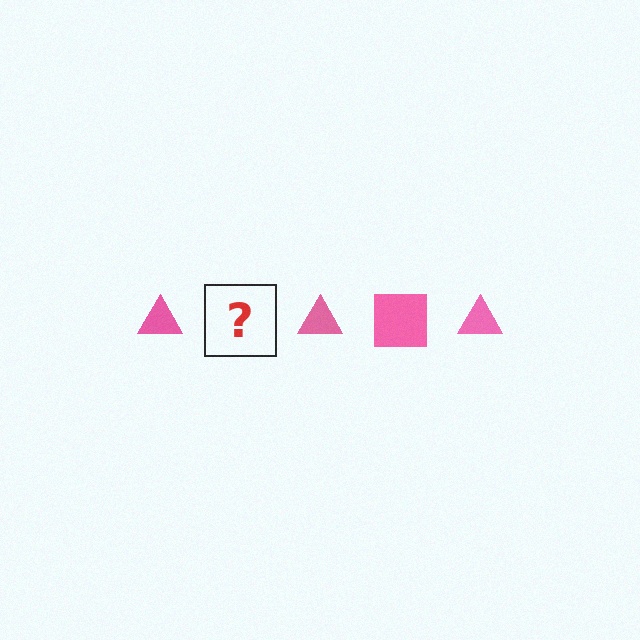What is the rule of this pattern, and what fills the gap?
The rule is that the pattern cycles through triangle, square shapes in pink. The gap should be filled with a pink square.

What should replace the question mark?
The question mark should be replaced with a pink square.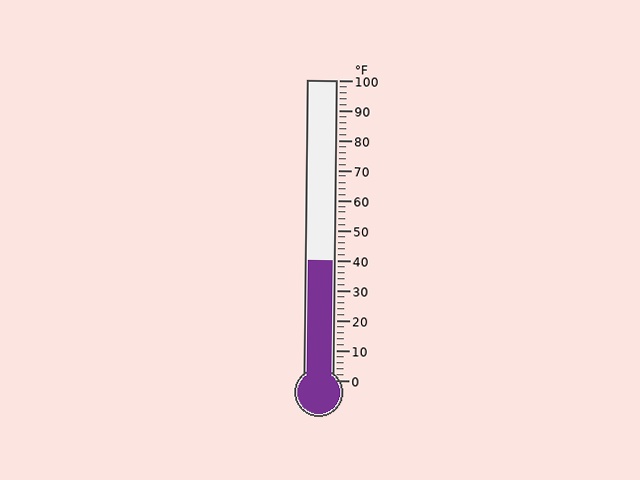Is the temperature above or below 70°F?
The temperature is below 70°F.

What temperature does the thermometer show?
The thermometer shows approximately 40°F.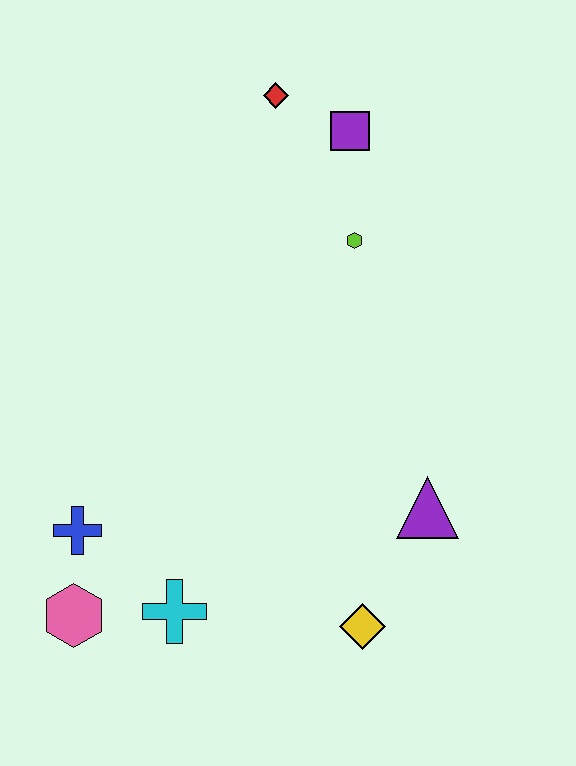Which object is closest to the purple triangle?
The yellow diamond is closest to the purple triangle.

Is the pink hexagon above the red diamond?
No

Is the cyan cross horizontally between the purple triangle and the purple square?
No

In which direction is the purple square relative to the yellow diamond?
The purple square is above the yellow diamond.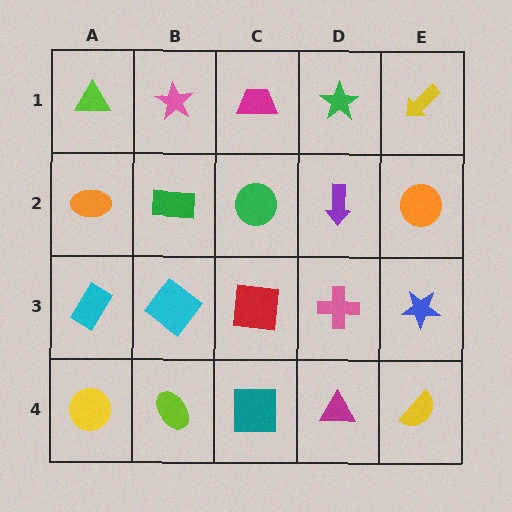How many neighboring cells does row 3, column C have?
4.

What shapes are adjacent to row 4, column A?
A cyan rectangle (row 3, column A), a lime ellipse (row 4, column B).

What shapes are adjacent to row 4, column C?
A red square (row 3, column C), a lime ellipse (row 4, column B), a magenta triangle (row 4, column D).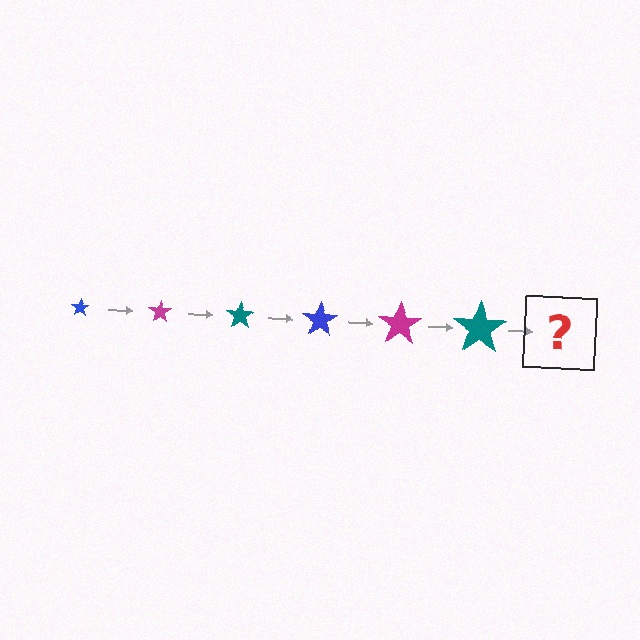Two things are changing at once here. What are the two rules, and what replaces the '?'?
The two rules are that the star grows larger each step and the color cycles through blue, magenta, and teal. The '?' should be a blue star, larger than the previous one.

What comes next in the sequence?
The next element should be a blue star, larger than the previous one.